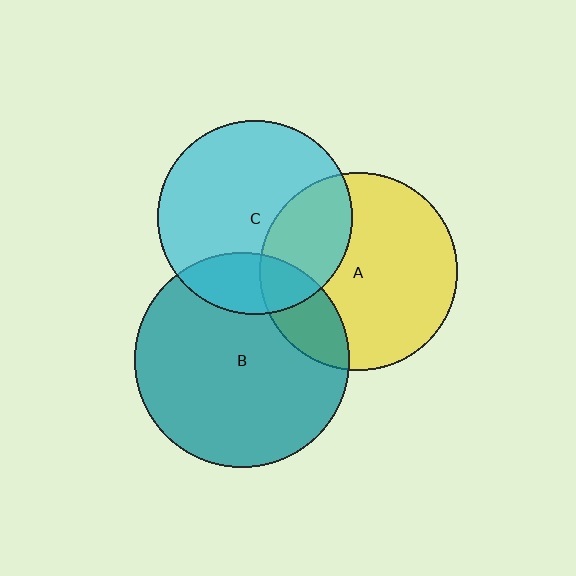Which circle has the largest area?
Circle B (teal).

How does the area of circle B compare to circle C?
Approximately 1.2 times.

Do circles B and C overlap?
Yes.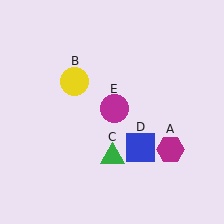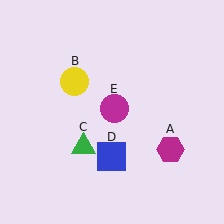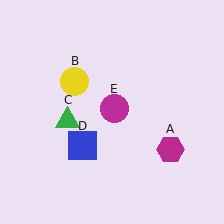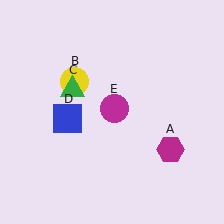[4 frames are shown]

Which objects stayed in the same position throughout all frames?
Magenta hexagon (object A) and yellow circle (object B) and magenta circle (object E) remained stationary.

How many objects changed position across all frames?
2 objects changed position: green triangle (object C), blue square (object D).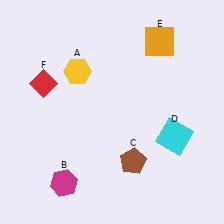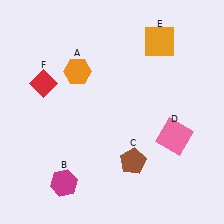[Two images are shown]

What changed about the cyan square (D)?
In Image 1, D is cyan. In Image 2, it changed to pink.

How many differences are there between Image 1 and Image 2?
There are 2 differences between the two images.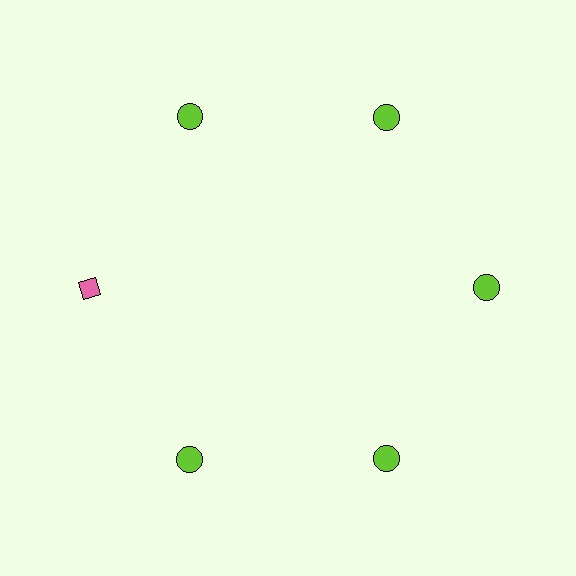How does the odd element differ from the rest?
It differs in both color (pink instead of lime) and shape (diamond instead of circle).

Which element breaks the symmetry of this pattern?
The pink diamond at roughly the 9 o'clock position breaks the symmetry. All other shapes are lime circles.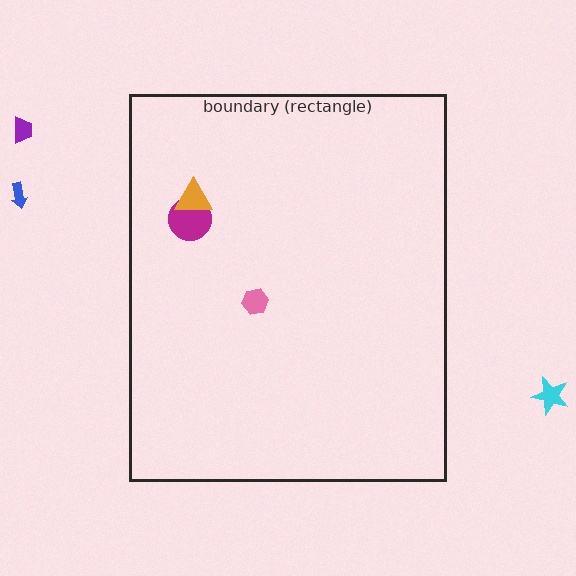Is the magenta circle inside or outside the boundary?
Inside.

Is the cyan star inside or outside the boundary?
Outside.